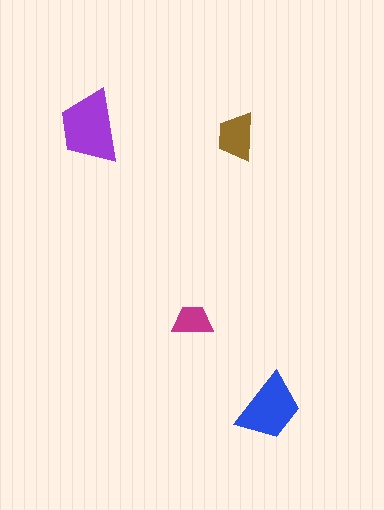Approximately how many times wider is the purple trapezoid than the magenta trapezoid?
About 2 times wider.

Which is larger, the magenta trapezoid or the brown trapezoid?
The brown one.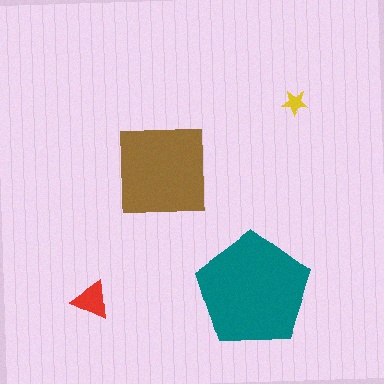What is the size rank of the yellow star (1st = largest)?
4th.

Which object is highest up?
The yellow star is topmost.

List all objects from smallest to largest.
The yellow star, the red triangle, the brown square, the teal pentagon.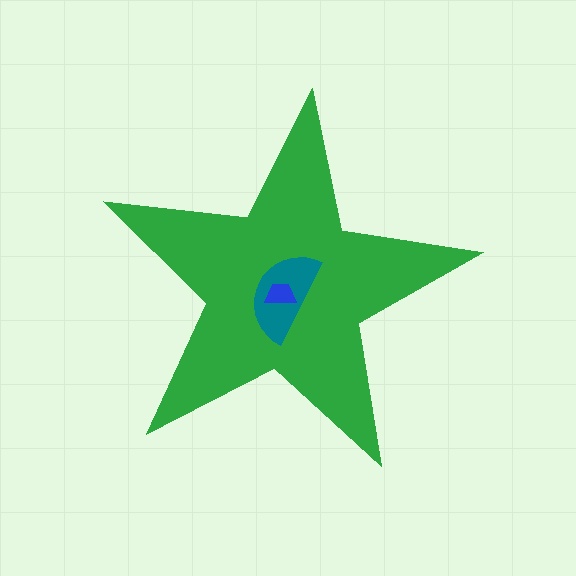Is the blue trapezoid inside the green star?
Yes.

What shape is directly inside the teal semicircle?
The blue trapezoid.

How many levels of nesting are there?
3.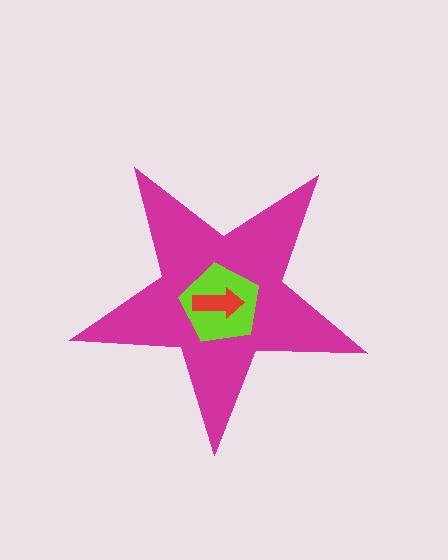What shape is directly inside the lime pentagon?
The red arrow.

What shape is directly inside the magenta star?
The lime pentagon.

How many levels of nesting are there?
3.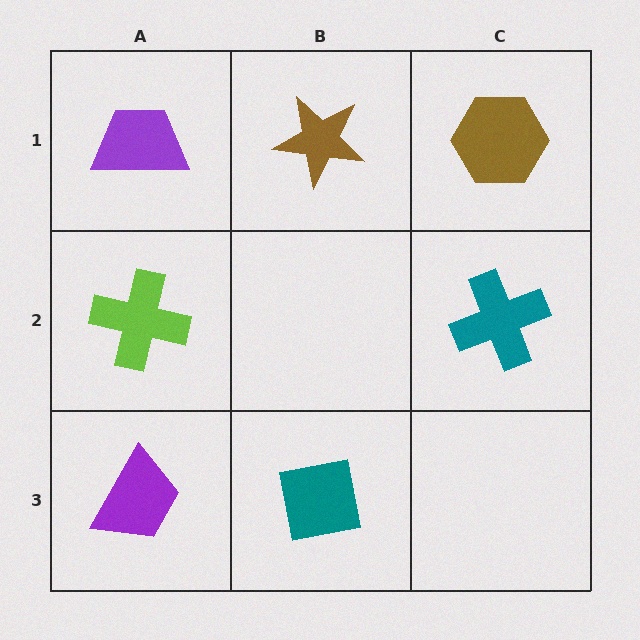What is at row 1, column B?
A brown star.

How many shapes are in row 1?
3 shapes.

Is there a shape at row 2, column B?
No, that cell is empty.